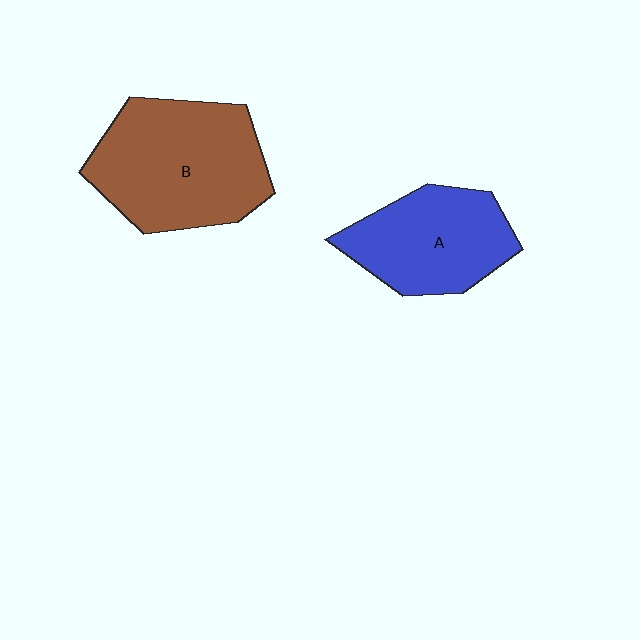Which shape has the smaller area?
Shape A (blue).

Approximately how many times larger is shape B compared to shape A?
Approximately 1.4 times.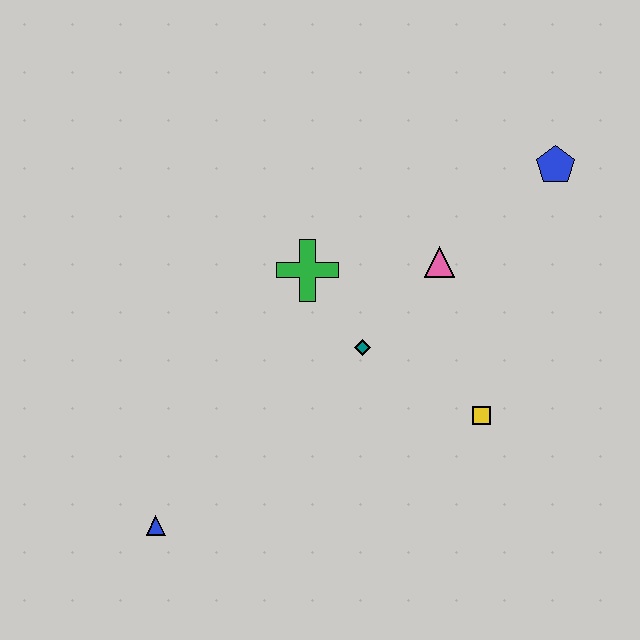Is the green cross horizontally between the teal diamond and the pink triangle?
No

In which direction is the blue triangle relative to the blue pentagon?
The blue triangle is to the left of the blue pentagon.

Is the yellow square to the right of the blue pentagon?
No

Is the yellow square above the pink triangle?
No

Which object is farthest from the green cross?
The blue triangle is farthest from the green cross.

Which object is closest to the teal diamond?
The green cross is closest to the teal diamond.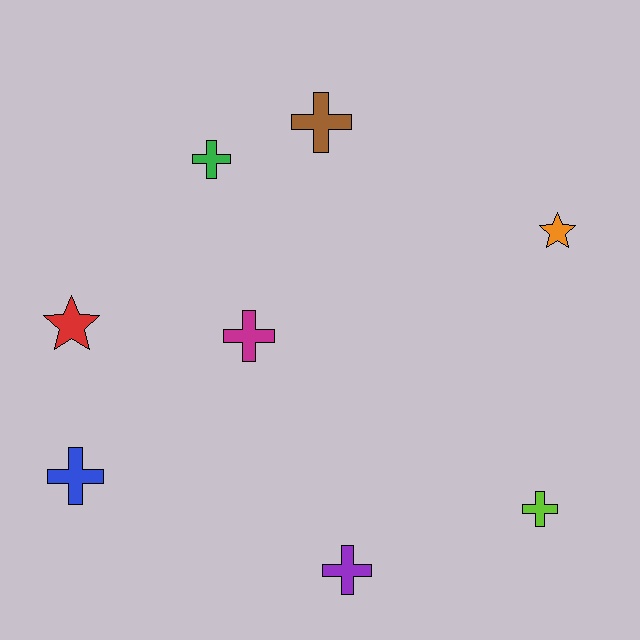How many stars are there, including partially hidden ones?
There are 2 stars.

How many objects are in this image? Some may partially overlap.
There are 8 objects.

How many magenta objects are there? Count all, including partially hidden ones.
There is 1 magenta object.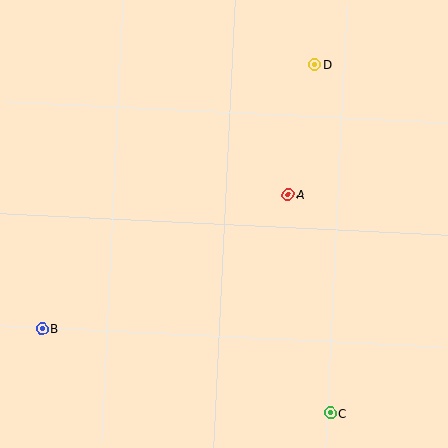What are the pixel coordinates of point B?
Point B is at (42, 329).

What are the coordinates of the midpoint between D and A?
The midpoint between D and A is at (302, 129).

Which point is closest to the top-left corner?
Point D is closest to the top-left corner.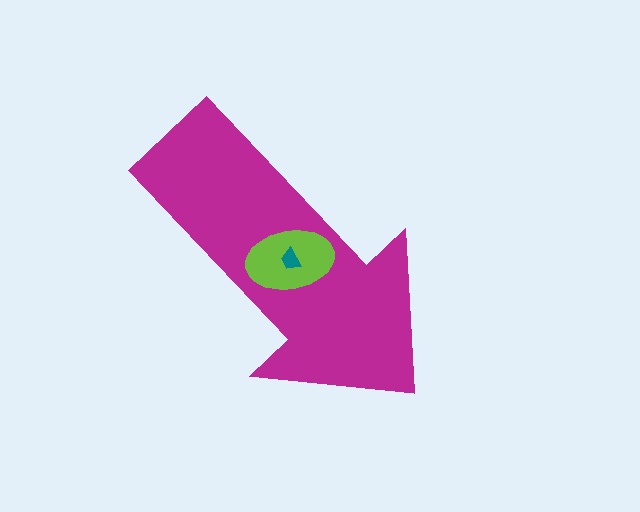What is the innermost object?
The teal trapezoid.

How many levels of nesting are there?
3.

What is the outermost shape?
The magenta arrow.